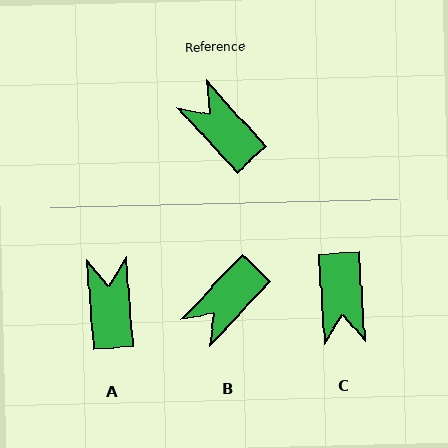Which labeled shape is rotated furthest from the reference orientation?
C, about 142 degrees away.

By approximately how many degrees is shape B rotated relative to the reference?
Approximately 94 degrees counter-clockwise.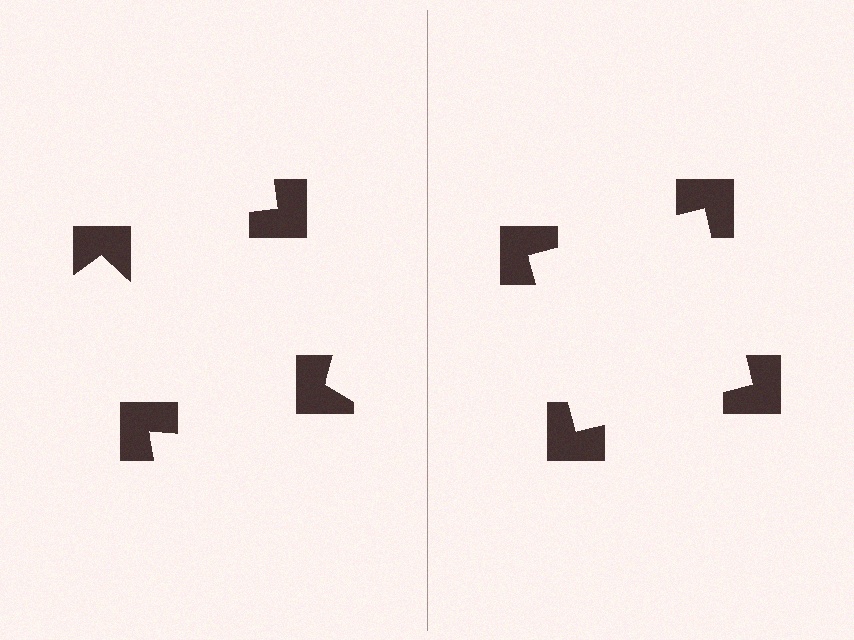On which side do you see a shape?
An illusory square appears on the right side. On the left side the wedge cuts are rotated, so no coherent shape forms.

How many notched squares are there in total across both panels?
8 — 4 on each side.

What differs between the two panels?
The notched squares are positioned identically on both sides; only the wedge orientations differ. On the right they align to a square; on the left they are misaligned.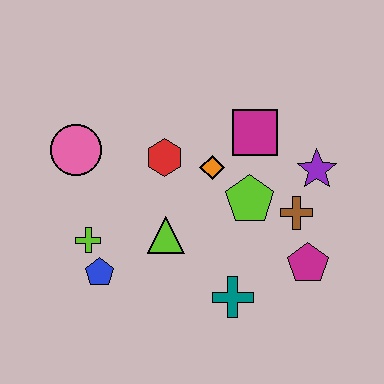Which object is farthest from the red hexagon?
The magenta pentagon is farthest from the red hexagon.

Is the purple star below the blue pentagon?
No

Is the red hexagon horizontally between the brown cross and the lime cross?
Yes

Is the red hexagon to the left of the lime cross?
No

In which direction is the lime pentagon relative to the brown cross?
The lime pentagon is to the left of the brown cross.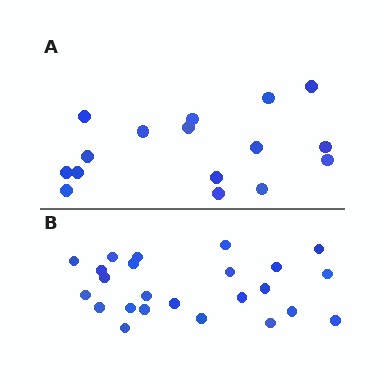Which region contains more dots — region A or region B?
Region B (the bottom region) has more dots.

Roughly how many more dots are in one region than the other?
Region B has roughly 8 or so more dots than region A.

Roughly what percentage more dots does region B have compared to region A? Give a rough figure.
About 50% more.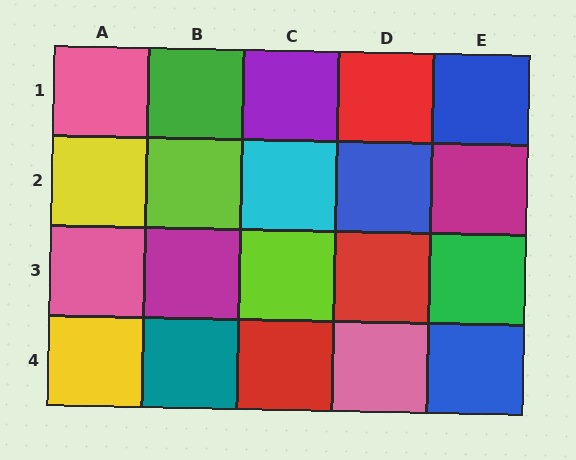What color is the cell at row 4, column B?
Teal.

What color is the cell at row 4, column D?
Pink.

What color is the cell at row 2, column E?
Magenta.